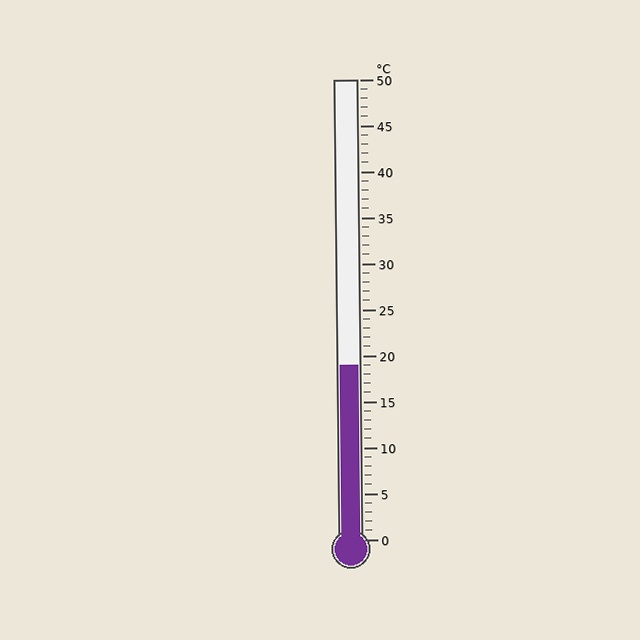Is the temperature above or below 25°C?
The temperature is below 25°C.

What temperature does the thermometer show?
The thermometer shows approximately 19°C.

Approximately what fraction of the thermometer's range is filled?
The thermometer is filled to approximately 40% of its range.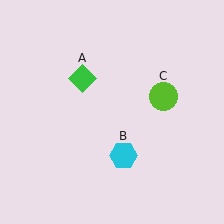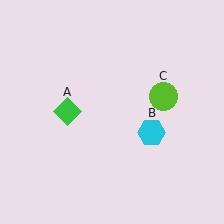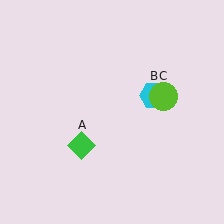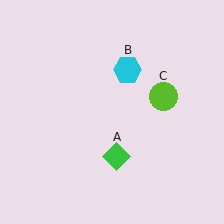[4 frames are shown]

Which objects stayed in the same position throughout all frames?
Lime circle (object C) remained stationary.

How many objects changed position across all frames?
2 objects changed position: green diamond (object A), cyan hexagon (object B).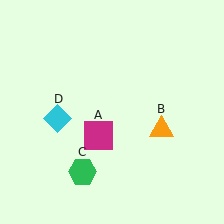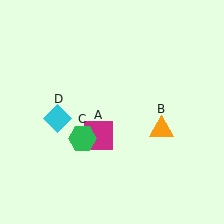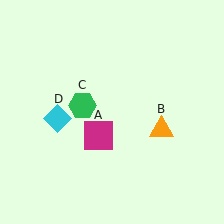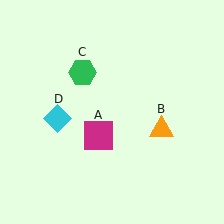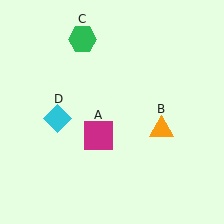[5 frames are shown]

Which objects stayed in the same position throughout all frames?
Magenta square (object A) and orange triangle (object B) and cyan diamond (object D) remained stationary.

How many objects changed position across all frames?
1 object changed position: green hexagon (object C).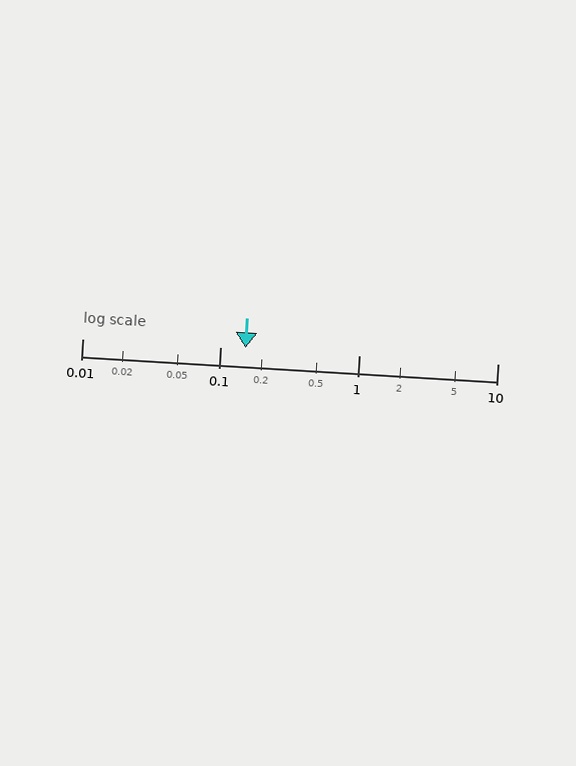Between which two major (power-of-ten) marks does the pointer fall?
The pointer is between 0.1 and 1.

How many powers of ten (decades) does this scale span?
The scale spans 3 decades, from 0.01 to 10.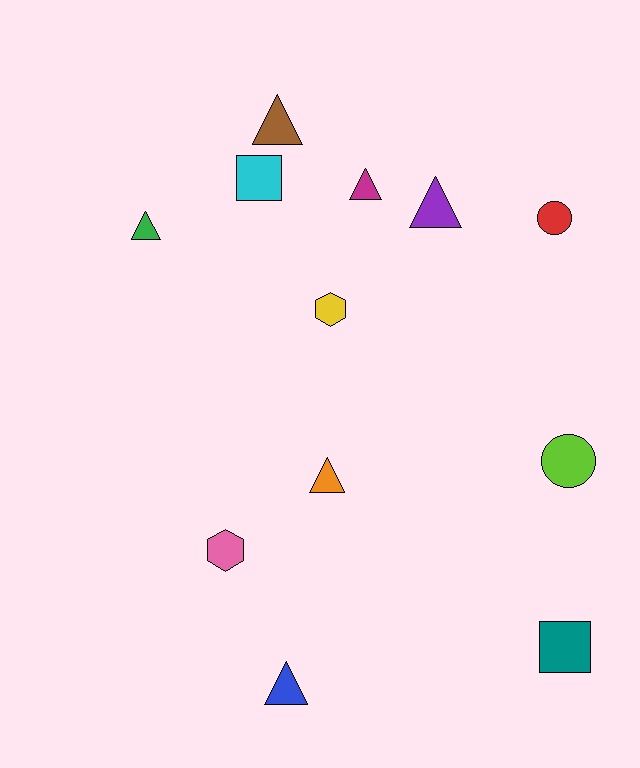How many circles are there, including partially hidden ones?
There are 2 circles.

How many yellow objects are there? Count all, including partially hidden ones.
There is 1 yellow object.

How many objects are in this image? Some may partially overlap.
There are 12 objects.